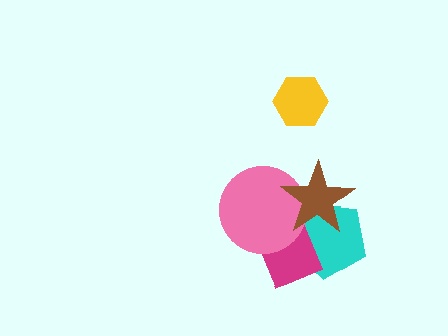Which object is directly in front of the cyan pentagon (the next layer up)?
The magenta rectangle is directly in front of the cyan pentagon.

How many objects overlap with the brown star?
3 objects overlap with the brown star.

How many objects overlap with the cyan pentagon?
3 objects overlap with the cyan pentagon.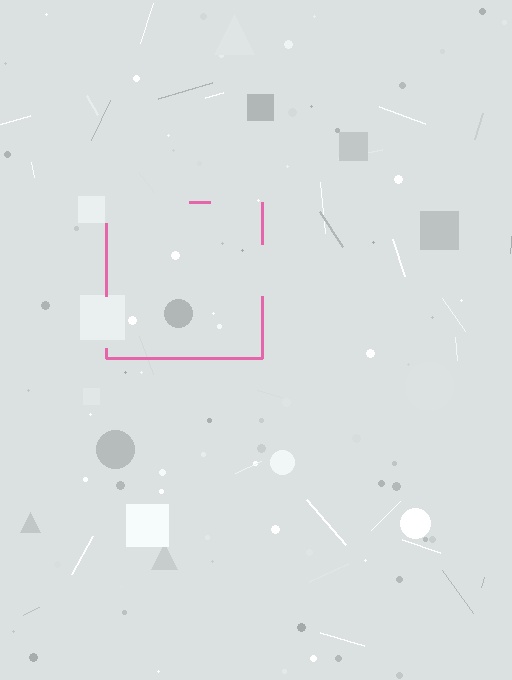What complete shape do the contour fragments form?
The contour fragments form a square.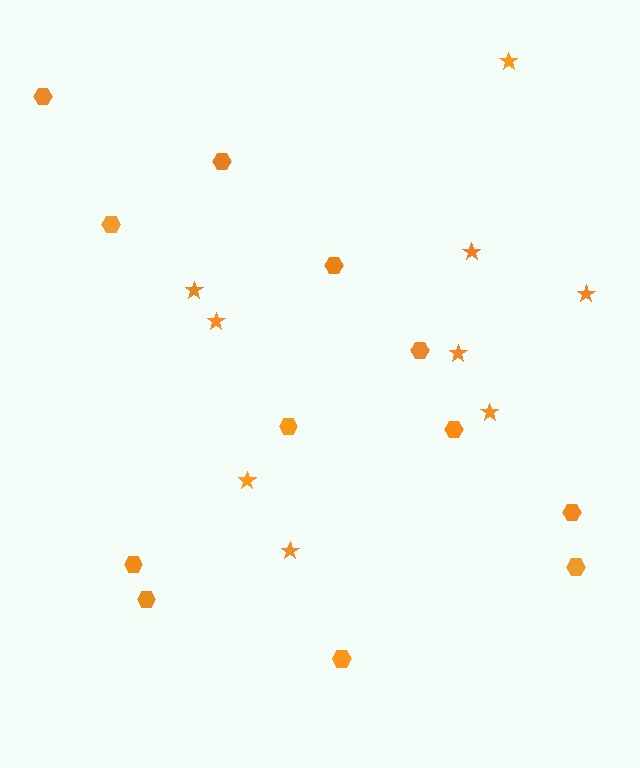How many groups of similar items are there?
There are 2 groups: one group of stars (9) and one group of hexagons (12).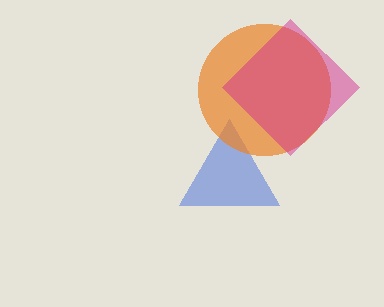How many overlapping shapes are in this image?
There are 3 overlapping shapes in the image.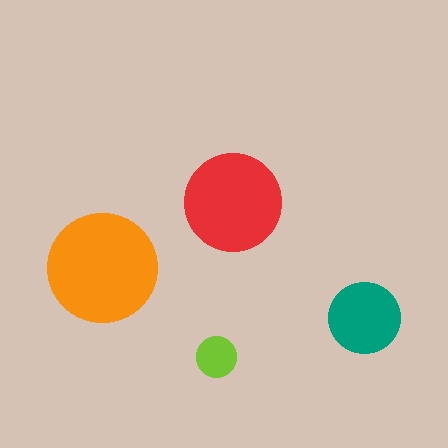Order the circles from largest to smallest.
the orange one, the red one, the teal one, the lime one.